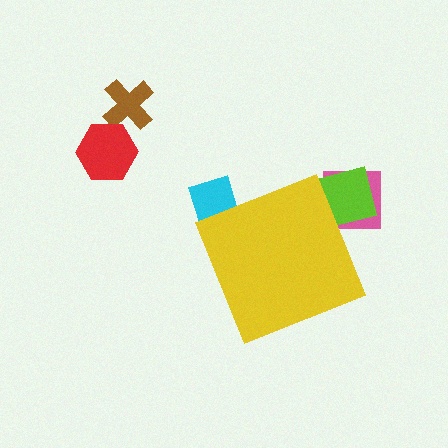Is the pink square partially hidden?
Yes, the pink square is partially hidden behind the yellow diamond.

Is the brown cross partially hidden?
No, the brown cross is fully visible.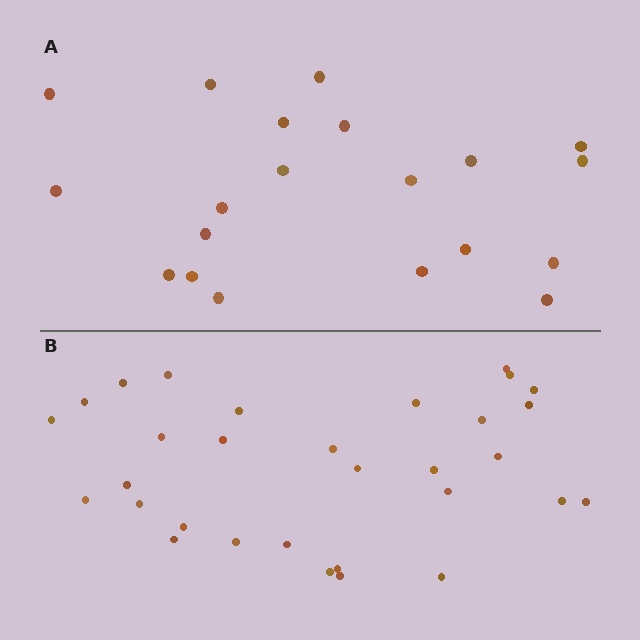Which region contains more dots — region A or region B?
Region B (the bottom region) has more dots.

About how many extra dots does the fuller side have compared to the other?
Region B has roughly 12 or so more dots than region A.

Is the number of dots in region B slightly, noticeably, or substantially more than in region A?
Region B has substantially more. The ratio is roughly 1.6 to 1.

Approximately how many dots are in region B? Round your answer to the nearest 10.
About 30 dots. (The exact count is 31, which rounds to 30.)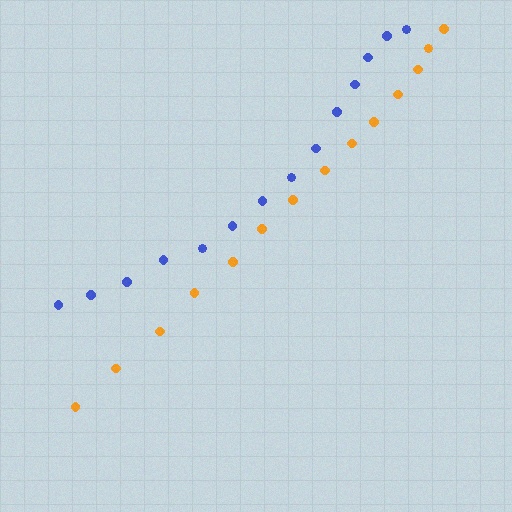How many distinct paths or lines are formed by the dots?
There are 2 distinct paths.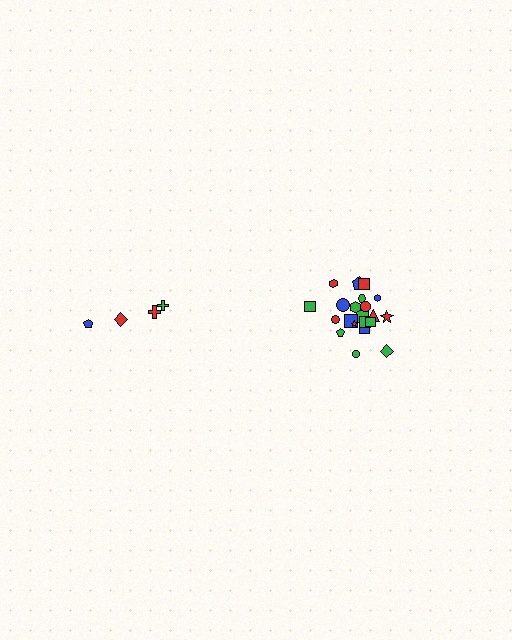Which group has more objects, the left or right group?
The right group.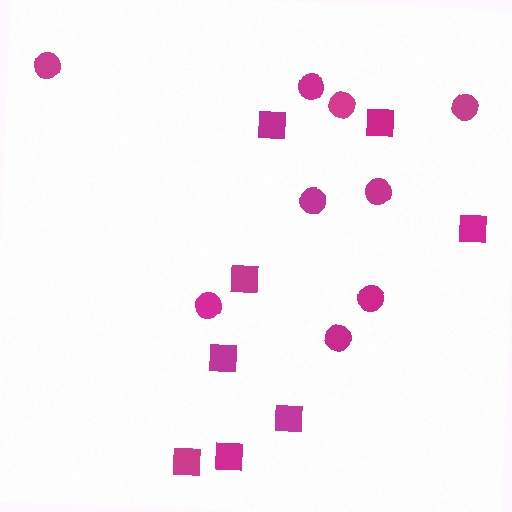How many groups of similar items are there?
There are 2 groups: one group of squares (8) and one group of circles (9).